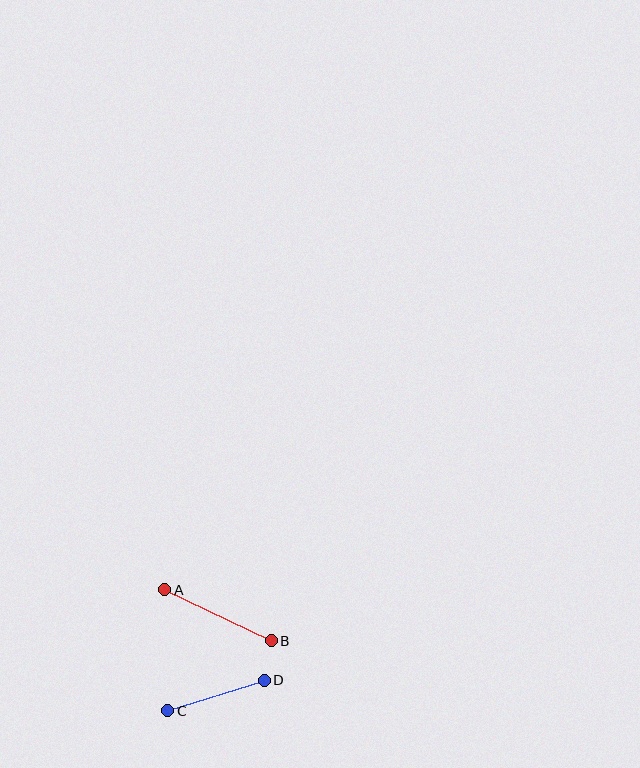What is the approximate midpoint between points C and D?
The midpoint is at approximately (216, 696) pixels.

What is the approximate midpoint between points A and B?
The midpoint is at approximately (218, 615) pixels.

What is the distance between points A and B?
The distance is approximately 118 pixels.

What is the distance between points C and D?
The distance is approximately 101 pixels.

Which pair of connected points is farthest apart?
Points A and B are farthest apart.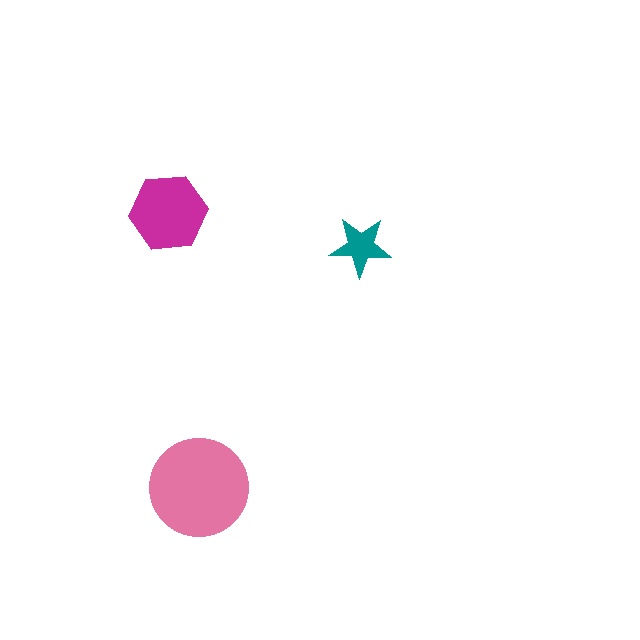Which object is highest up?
The magenta hexagon is topmost.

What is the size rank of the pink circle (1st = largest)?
1st.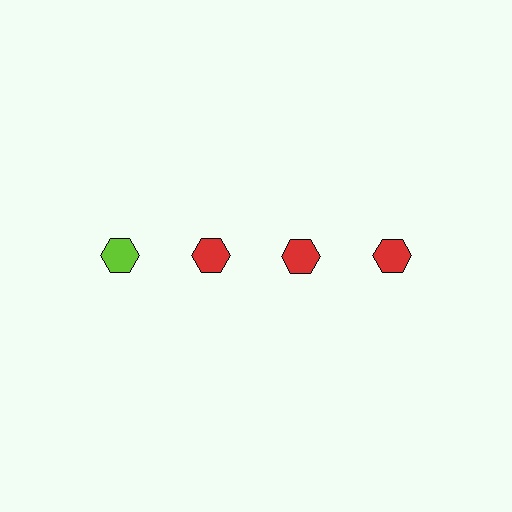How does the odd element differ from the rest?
It has a different color: lime instead of red.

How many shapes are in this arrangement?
There are 4 shapes arranged in a grid pattern.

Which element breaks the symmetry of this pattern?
The lime hexagon in the top row, leftmost column breaks the symmetry. All other shapes are red hexagons.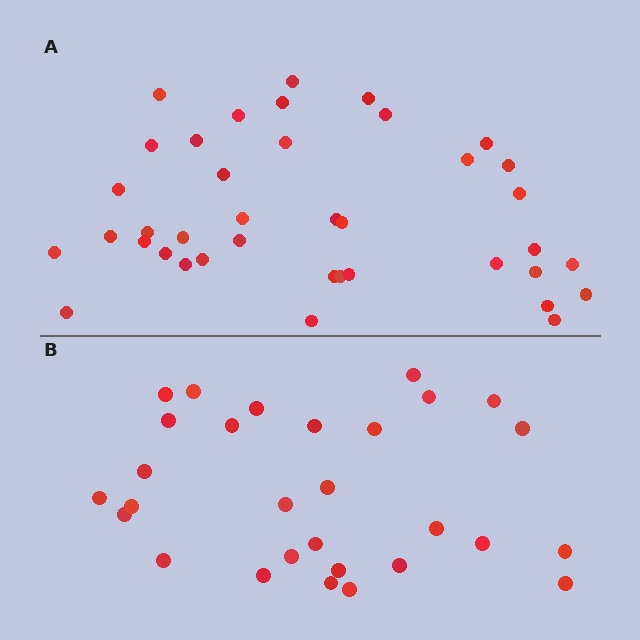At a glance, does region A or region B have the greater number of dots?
Region A (the top region) has more dots.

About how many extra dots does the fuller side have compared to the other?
Region A has roughly 10 or so more dots than region B.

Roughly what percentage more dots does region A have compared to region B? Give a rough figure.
About 35% more.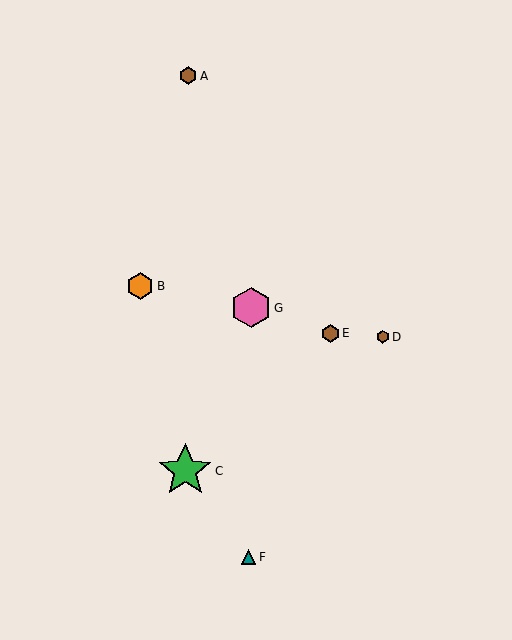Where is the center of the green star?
The center of the green star is at (185, 471).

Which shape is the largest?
The green star (labeled C) is the largest.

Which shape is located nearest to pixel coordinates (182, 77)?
The brown hexagon (labeled A) at (188, 76) is nearest to that location.